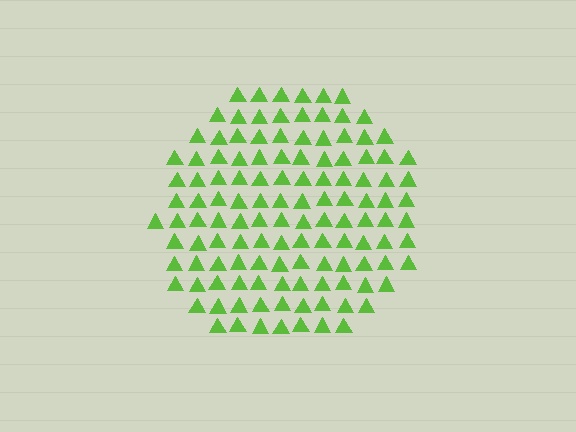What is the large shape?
The large shape is a circle.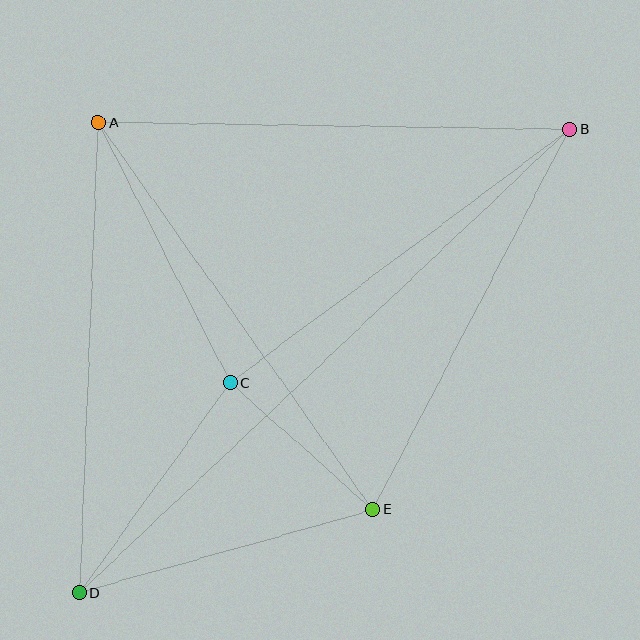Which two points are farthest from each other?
Points B and D are farthest from each other.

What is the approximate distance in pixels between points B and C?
The distance between B and C is approximately 424 pixels.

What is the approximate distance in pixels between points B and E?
The distance between B and E is approximately 428 pixels.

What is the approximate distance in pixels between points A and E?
The distance between A and E is approximately 475 pixels.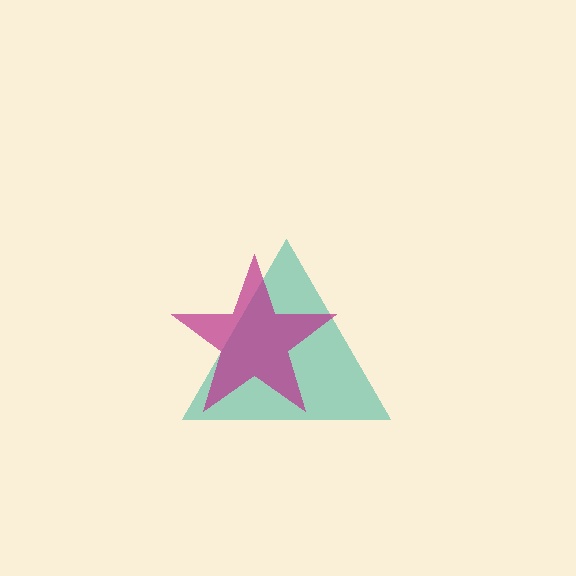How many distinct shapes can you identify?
There are 2 distinct shapes: a teal triangle, a magenta star.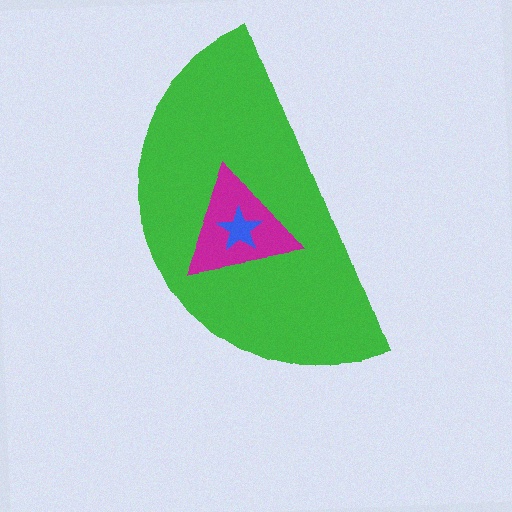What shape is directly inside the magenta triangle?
The blue star.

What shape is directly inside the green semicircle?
The magenta triangle.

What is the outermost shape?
The green semicircle.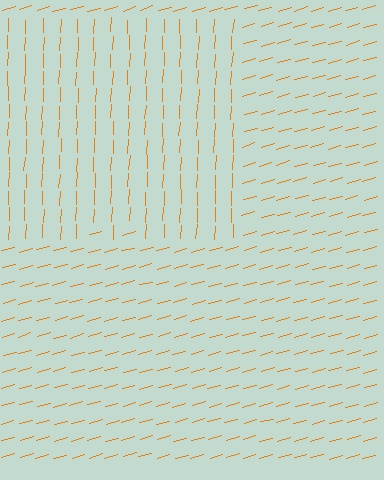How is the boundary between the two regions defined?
The boundary is defined purely by a change in line orientation (approximately 72 degrees difference). All lines are the same color and thickness.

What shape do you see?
I see a rectangle.